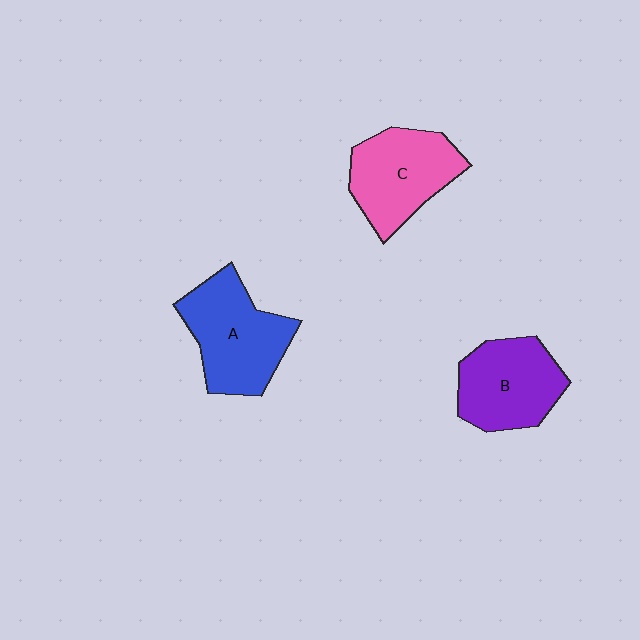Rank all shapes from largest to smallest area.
From largest to smallest: A (blue), C (pink), B (purple).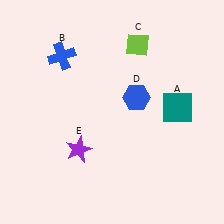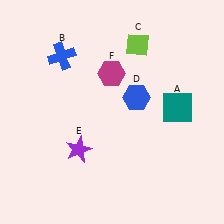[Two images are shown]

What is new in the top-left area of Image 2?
A magenta hexagon (F) was added in the top-left area of Image 2.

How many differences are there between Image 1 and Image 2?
There is 1 difference between the two images.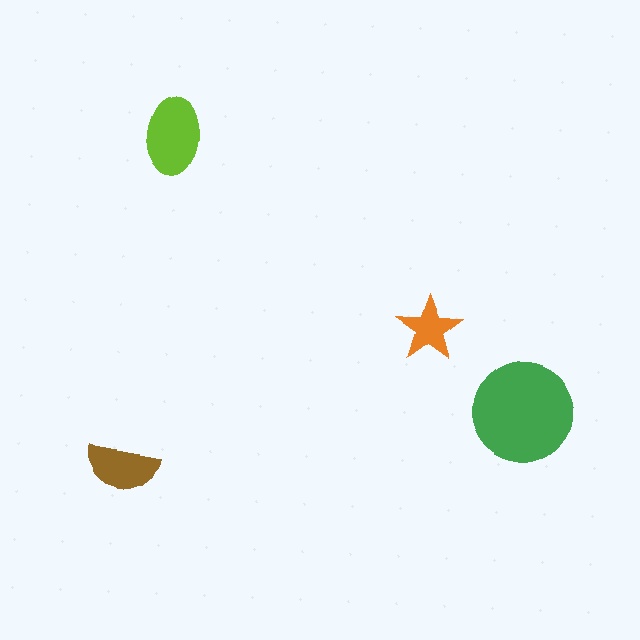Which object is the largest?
The green circle.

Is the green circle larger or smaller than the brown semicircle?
Larger.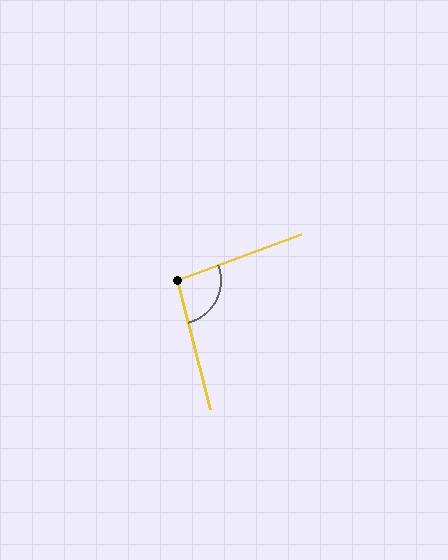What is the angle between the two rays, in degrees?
Approximately 96 degrees.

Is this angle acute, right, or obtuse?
It is obtuse.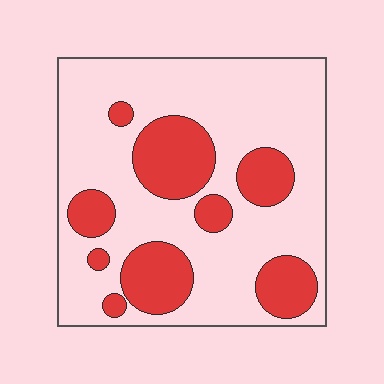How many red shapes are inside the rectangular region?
9.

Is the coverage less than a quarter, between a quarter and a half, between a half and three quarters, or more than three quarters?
Between a quarter and a half.